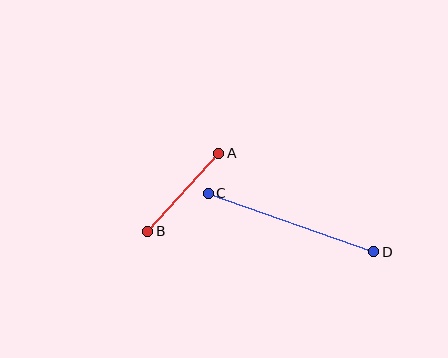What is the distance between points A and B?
The distance is approximately 106 pixels.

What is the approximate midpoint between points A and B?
The midpoint is at approximately (183, 192) pixels.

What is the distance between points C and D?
The distance is approximately 175 pixels.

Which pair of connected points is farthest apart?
Points C and D are farthest apart.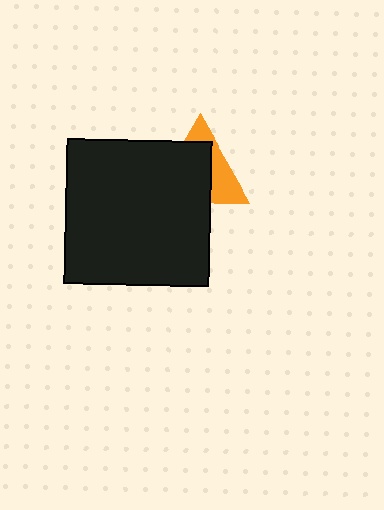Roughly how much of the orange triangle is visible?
A small part of it is visible (roughly 39%).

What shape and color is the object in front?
The object in front is a black square.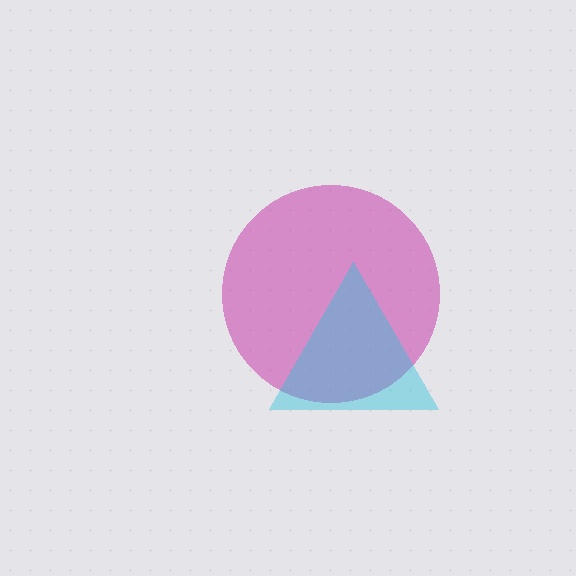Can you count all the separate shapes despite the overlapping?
Yes, there are 2 separate shapes.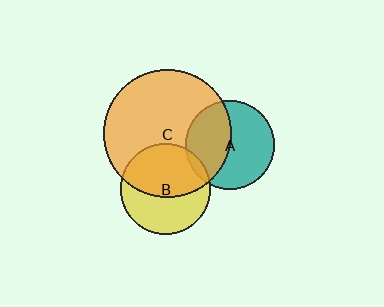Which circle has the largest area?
Circle C (orange).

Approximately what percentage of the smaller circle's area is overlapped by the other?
Approximately 5%.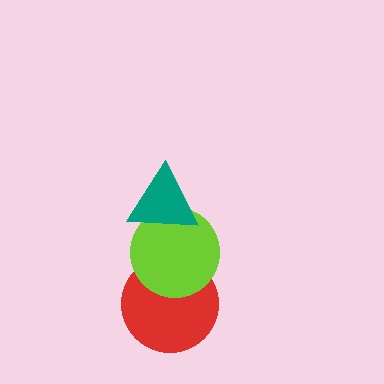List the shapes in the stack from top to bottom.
From top to bottom: the teal triangle, the lime circle, the red circle.